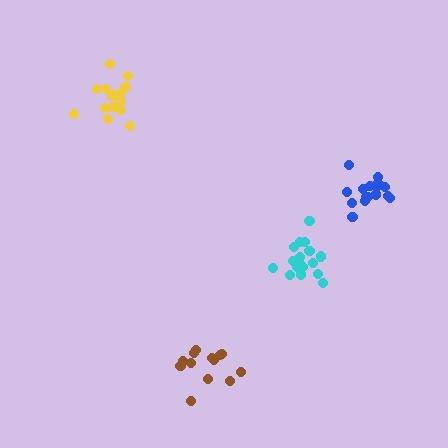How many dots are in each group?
Group 1: 15 dots, Group 2: 16 dots, Group 3: 17 dots, Group 4: 13 dots (61 total).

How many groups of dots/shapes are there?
There are 4 groups.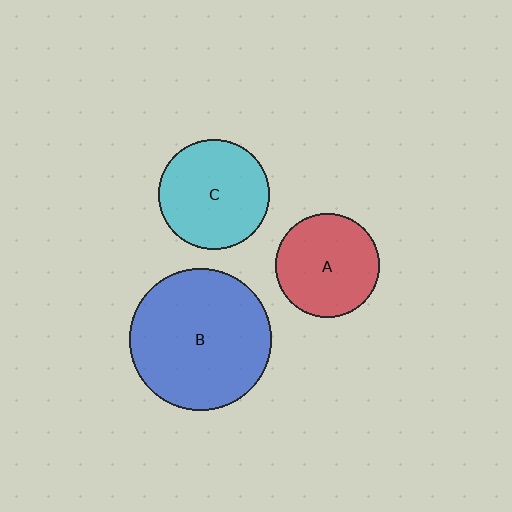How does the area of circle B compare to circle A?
Approximately 1.9 times.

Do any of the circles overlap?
No, none of the circles overlap.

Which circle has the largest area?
Circle B (blue).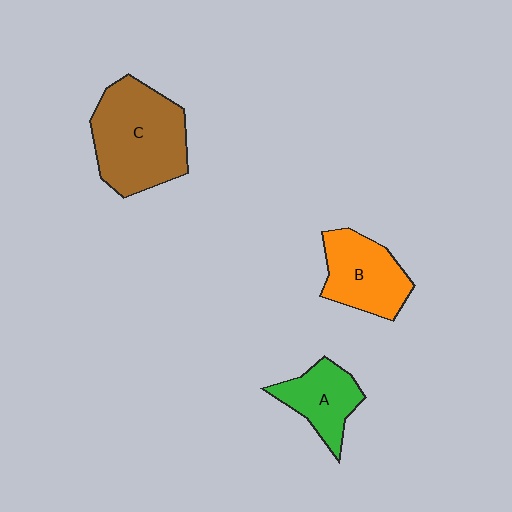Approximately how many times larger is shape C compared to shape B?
Approximately 1.5 times.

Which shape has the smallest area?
Shape A (green).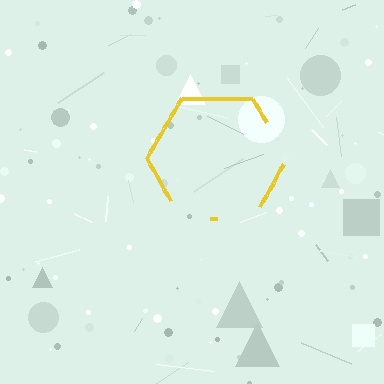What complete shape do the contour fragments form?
The contour fragments form a hexagon.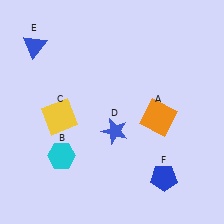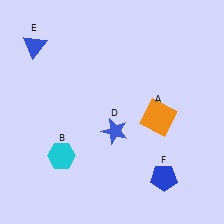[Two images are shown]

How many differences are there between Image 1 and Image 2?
There is 1 difference between the two images.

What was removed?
The yellow square (C) was removed in Image 2.